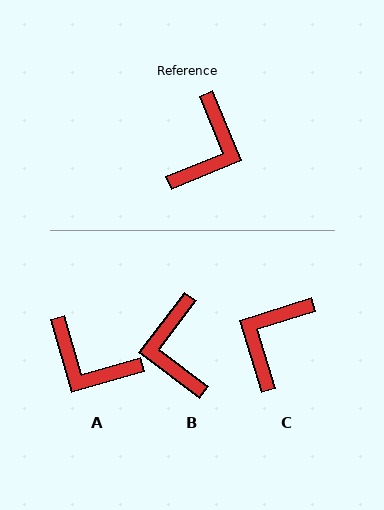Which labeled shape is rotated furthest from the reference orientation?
C, about 175 degrees away.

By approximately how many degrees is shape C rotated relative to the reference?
Approximately 175 degrees counter-clockwise.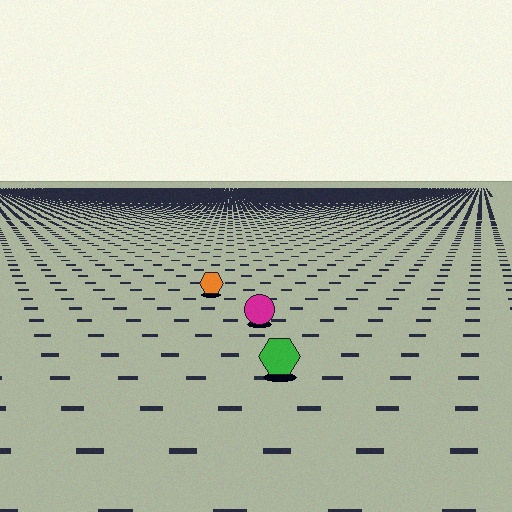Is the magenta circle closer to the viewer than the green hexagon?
No. The green hexagon is closer — you can tell from the texture gradient: the ground texture is coarser near it.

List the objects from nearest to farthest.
From nearest to farthest: the green hexagon, the magenta circle, the orange hexagon.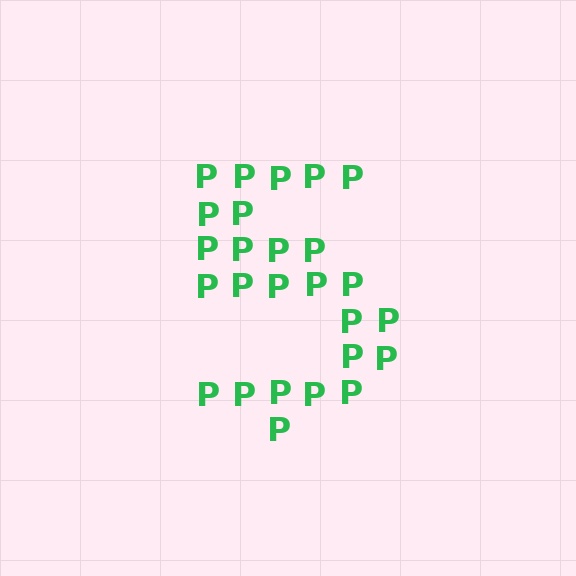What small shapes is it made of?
It is made of small letter P's.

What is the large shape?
The large shape is the digit 5.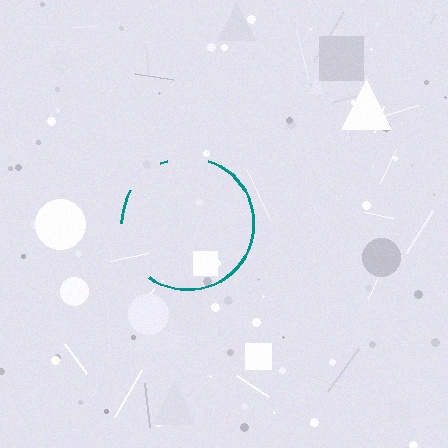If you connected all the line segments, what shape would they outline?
They would outline a circle.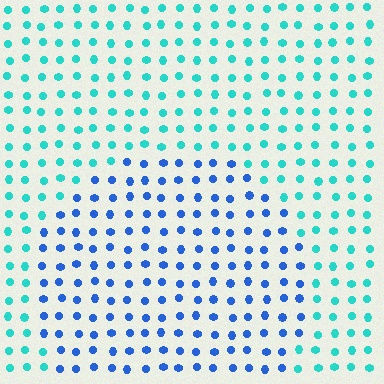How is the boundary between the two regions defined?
The boundary is defined purely by a slight shift in hue (about 45 degrees). Spacing, size, and orientation are identical on both sides.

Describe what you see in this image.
The image is filled with small cyan elements in a uniform arrangement. A circle-shaped region is visible where the elements are tinted to a slightly different hue, forming a subtle color boundary.